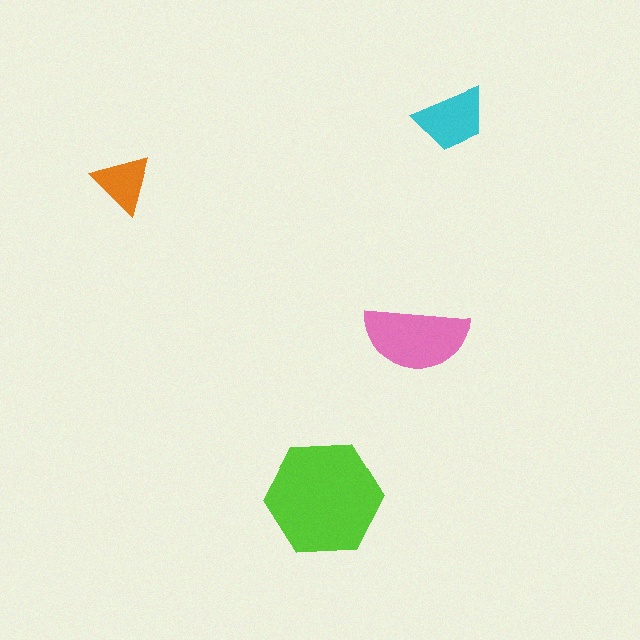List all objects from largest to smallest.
The lime hexagon, the pink semicircle, the cyan trapezoid, the orange triangle.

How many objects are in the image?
There are 4 objects in the image.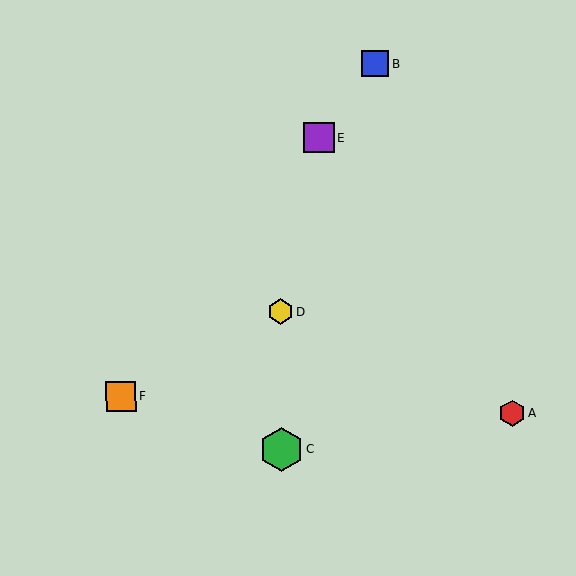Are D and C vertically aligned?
Yes, both are at x≈280.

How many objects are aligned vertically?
2 objects (C, D) are aligned vertically.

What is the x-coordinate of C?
Object C is at x≈281.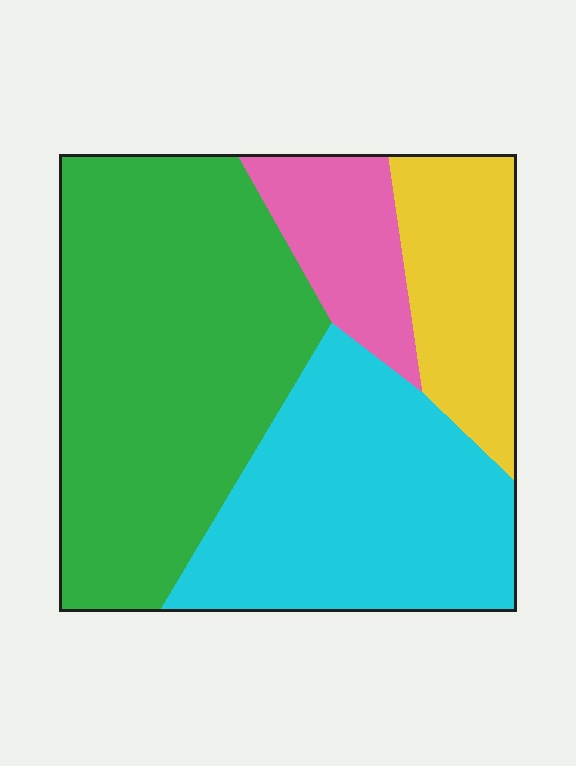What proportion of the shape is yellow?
Yellow takes up about one sixth (1/6) of the shape.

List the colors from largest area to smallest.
From largest to smallest: green, cyan, yellow, pink.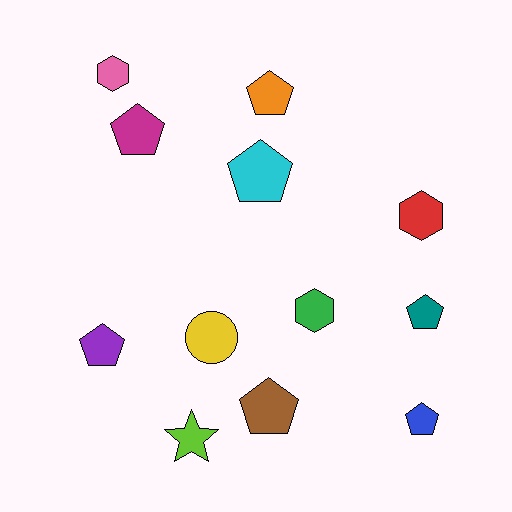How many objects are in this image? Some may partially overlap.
There are 12 objects.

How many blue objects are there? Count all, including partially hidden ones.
There is 1 blue object.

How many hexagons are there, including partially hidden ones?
There are 3 hexagons.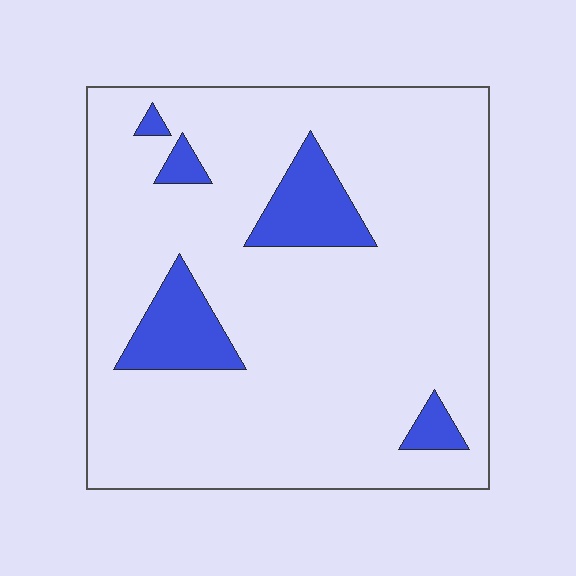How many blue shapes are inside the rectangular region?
5.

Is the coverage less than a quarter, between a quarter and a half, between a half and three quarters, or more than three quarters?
Less than a quarter.